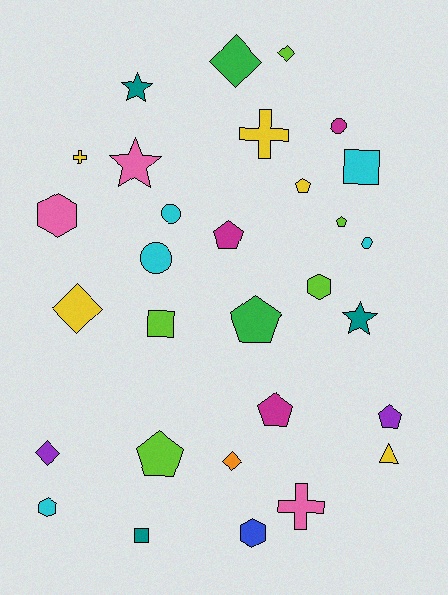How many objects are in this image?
There are 30 objects.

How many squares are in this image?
There are 3 squares.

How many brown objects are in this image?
There are no brown objects.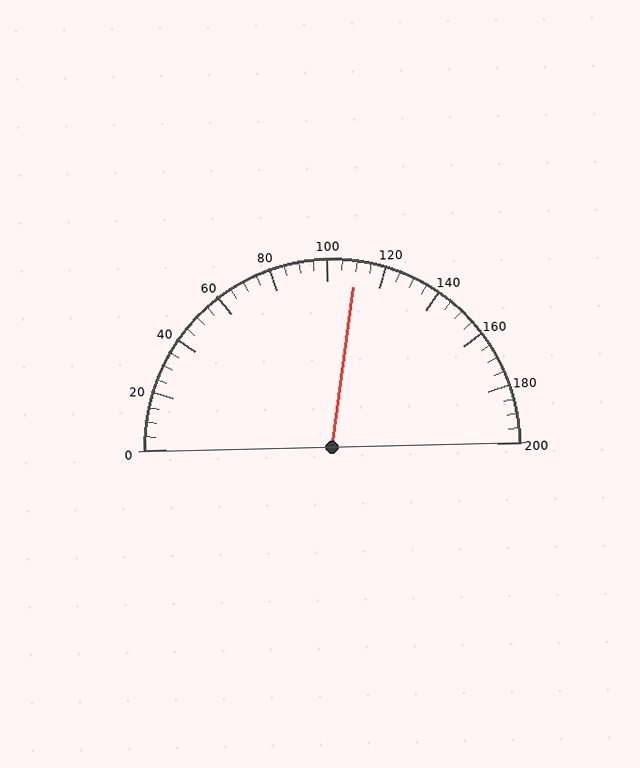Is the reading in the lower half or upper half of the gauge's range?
The reading is in the upper half of the range (0 to 200).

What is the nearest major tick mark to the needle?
The nearest major tick mark is 120.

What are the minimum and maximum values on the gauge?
The gauge ranges from 0 to 200.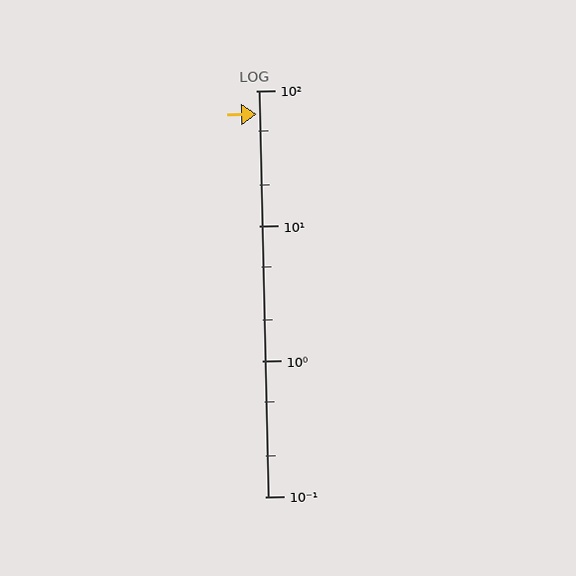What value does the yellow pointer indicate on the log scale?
The pointer indicates approximately 67.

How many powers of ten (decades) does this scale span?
The scale spans 3 decades, from 0.1 to 100.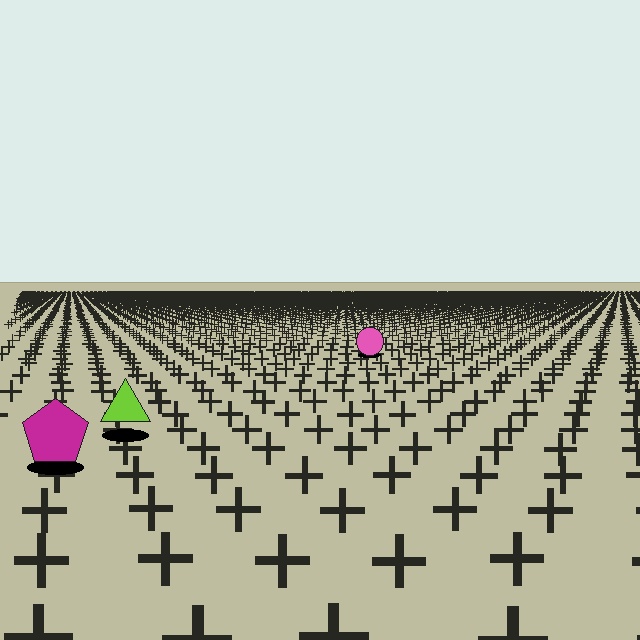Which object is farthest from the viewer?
The pink circle is farthest from the viewer. It appears smaller and the ground texture around it is denser.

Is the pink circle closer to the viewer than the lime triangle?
No. The lime triangle is closer — you can tell from the texture gradient: the ground texture is coarser near it.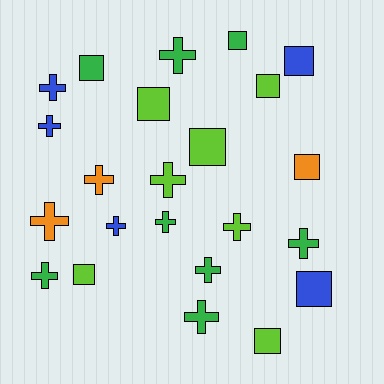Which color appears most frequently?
Green, with 8 objects.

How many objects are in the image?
There are 23 objects.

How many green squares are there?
There are 2 green squares.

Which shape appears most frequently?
Cross, with 13 objects.